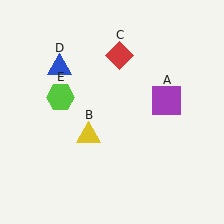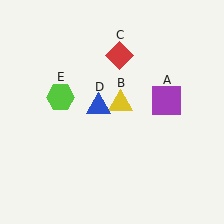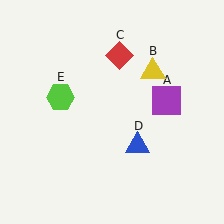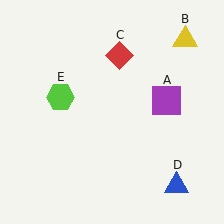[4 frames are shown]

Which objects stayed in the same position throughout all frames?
Purple square (object A) and red diamond (object C) and lime hexagon (object E) remained stationary.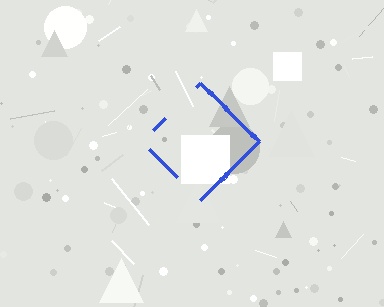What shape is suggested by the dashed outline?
The dashed outline suggests a diamond.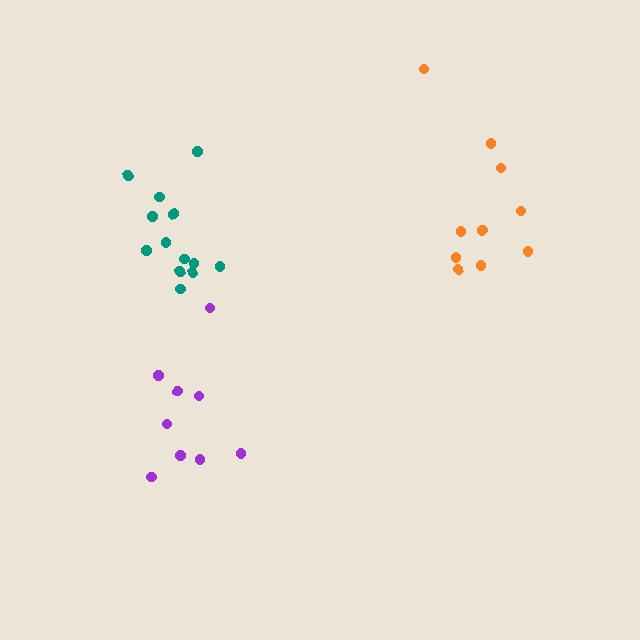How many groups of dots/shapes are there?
There are 3 groups.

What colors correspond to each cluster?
The clusters are colored: teal, purple, orange.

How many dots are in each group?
Group 1: 13 dots, Group 2: 9 dots, Group 3: 11 dots (33 total).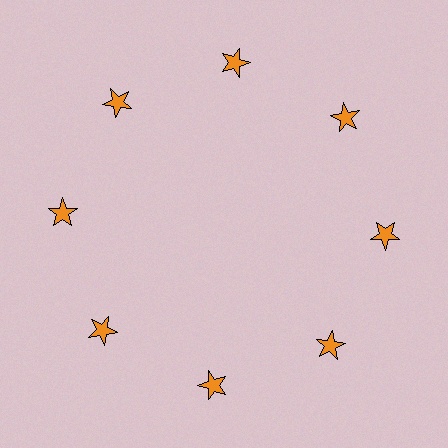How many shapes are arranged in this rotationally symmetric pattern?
There are 8 shapes, arranged in 8 groups of 1.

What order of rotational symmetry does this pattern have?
This pattern has 8-fold rotational symmetry.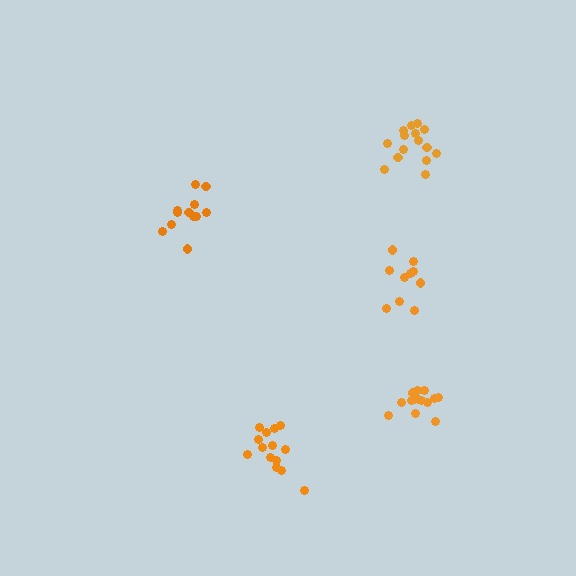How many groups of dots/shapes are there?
There are 5 groups.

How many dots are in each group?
Group 1: 15 dots, Group 2: 12 dots, Group 3: 10 dots, Group 4: 14 dots, Group 5: 14 dots (65 total).